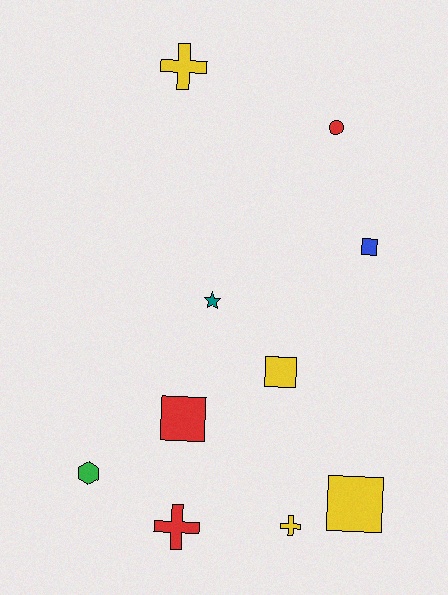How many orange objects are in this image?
There are no orange objects.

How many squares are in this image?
There are 4 squares.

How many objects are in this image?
There are 10 objects.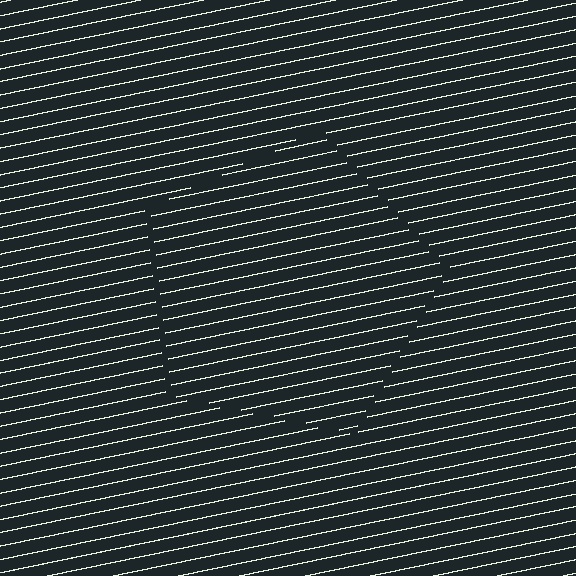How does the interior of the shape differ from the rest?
The interior of the shape contains the same grating, shifted by half a period — the contour is defined by the phase discontinuity where line-ends from the inner and outer gratings abut.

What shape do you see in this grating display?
An illusory pentagon. The interior of the shape contains the same grating, shifted by half a period — the contour is defined by the phase discontinuity where line-ends from the inner and outer gratings abut.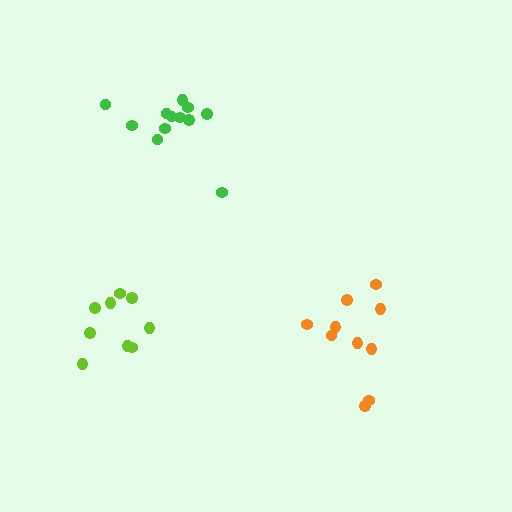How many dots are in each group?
Group 1: 10 dots, Group 2: 9 dots, Group 3: 12 dots (31 total).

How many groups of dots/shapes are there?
There are 3 groups.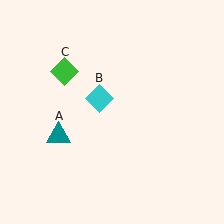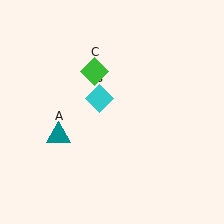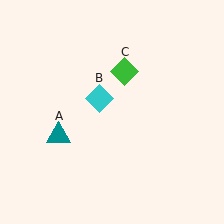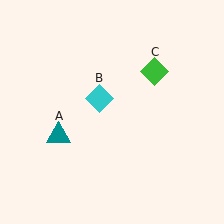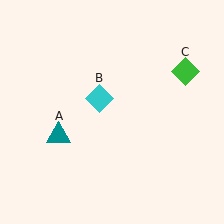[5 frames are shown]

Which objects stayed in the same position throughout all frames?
Teal triangle (object A) and cyan diamond (object B) remained stationary.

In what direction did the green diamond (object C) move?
The green diamond (object C) moved right.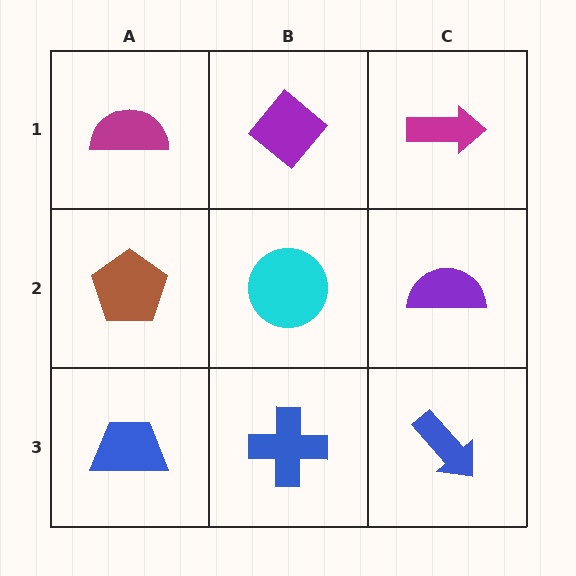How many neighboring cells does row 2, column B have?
4.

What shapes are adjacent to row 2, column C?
A magenta arrow (row 1, column C), a blue arrow (row 3, column C), a cyan circle (row 2, column B).